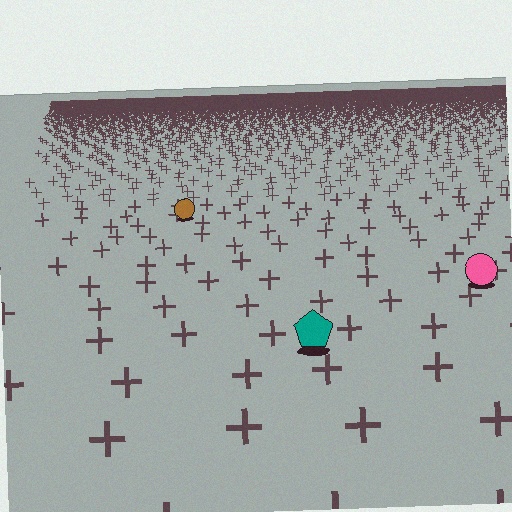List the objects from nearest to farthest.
From nearest to farthest: the teal pentagon, the pink circle, the brown circle.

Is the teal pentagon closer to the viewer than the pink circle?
Yes. The teal pentagon is closer — you can tell from the texture gradient: the ground texture is coarser near it.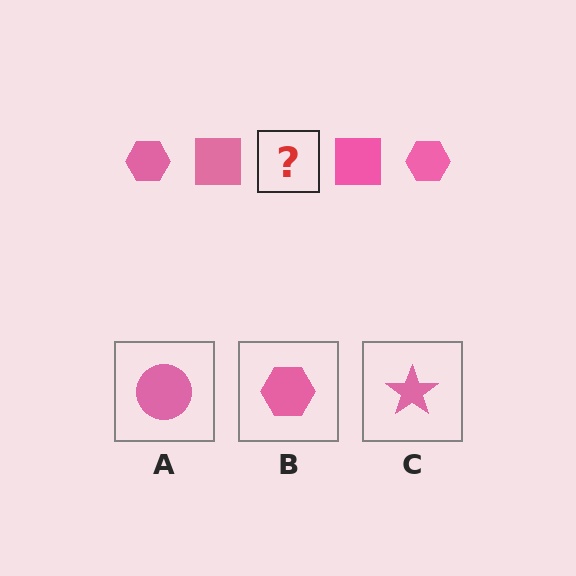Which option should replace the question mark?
Option B.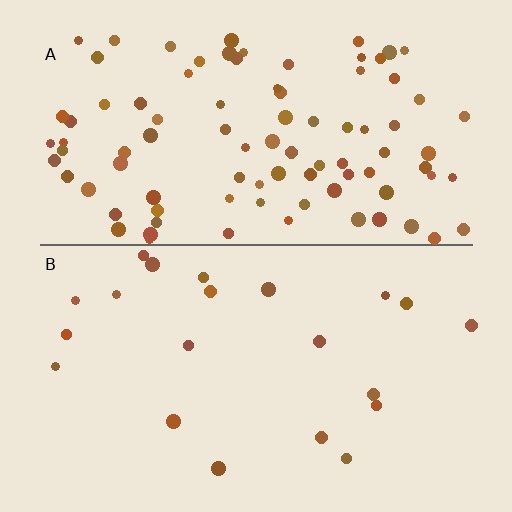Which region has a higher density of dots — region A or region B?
A (the top).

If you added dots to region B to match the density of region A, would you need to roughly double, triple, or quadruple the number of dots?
Approximately quadruple.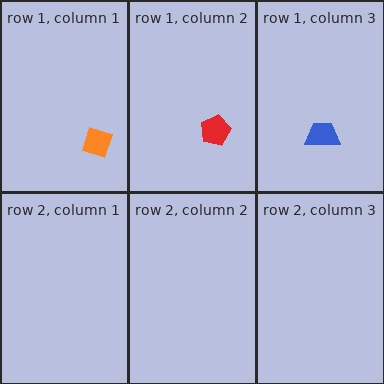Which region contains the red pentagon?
The row 1, column 2 region.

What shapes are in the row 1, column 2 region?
The red pentagon.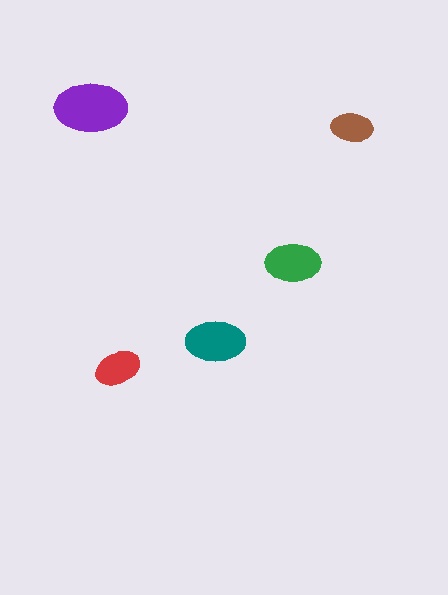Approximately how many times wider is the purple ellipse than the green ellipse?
About 1.5 times wider.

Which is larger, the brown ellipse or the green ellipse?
The green one.